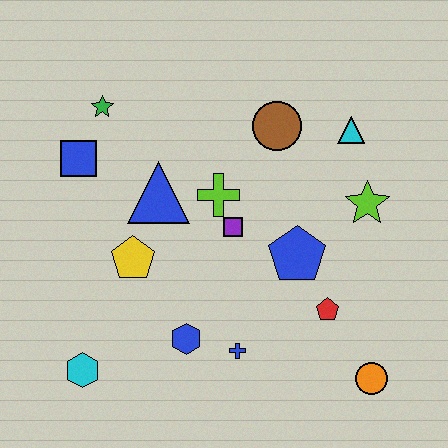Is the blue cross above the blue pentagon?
No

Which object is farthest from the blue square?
The orange circle is farthest from the blue square.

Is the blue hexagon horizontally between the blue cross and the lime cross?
No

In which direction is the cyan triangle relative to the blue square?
The cyan triangle is to the right of the blue square.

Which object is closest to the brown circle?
The cyan triangle is closest to the brown circle.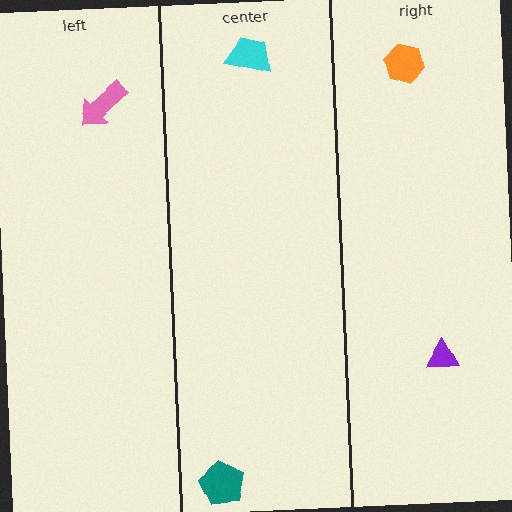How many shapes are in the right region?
2.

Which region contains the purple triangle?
The right region.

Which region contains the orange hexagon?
The right region.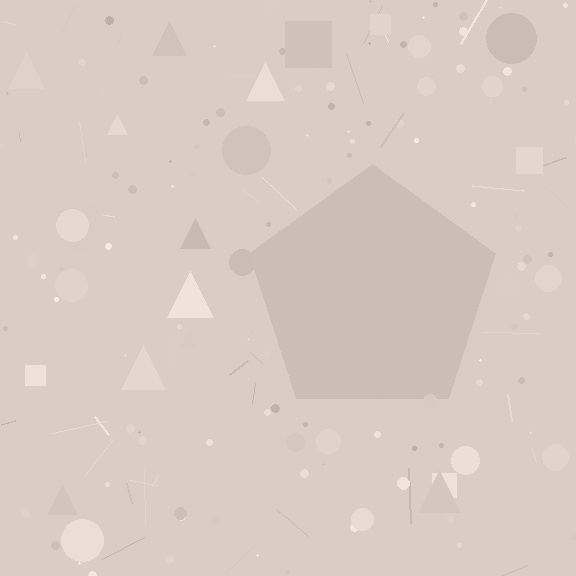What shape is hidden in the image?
A pentagon is hidden in the image.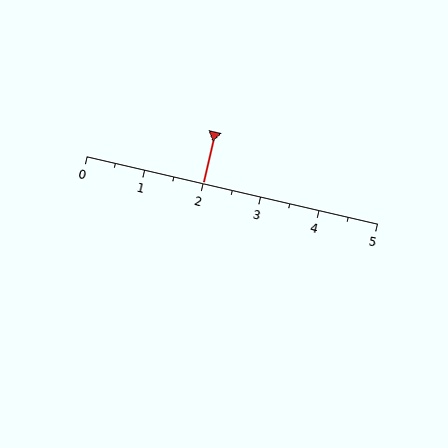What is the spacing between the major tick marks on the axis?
The major ticks are spaced 1 apart.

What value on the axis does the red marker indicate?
The marker indicates approximately 2.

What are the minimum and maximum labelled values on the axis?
The axis runs from 0 to 5.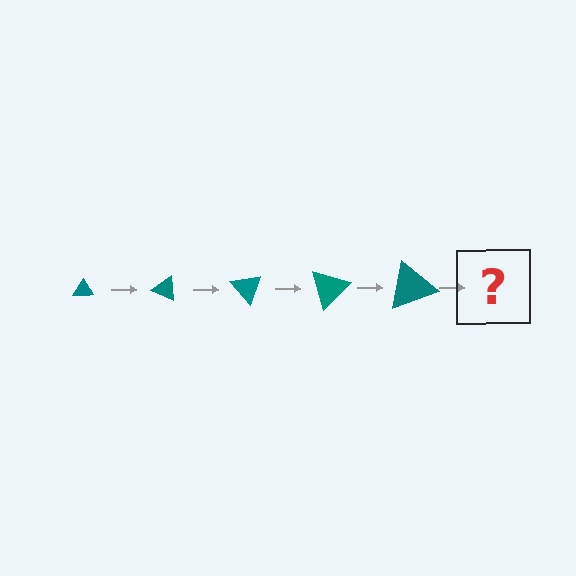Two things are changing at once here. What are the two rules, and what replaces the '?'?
The two rules are that the triangle grows larger each step and it rotates 25 degrees each step. The '?' should be a triangle, larger than the previous one and rotated 125 degrees from the start.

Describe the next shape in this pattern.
It should be a triangle, larger than the previous one and rotated 125 degrees from the start.